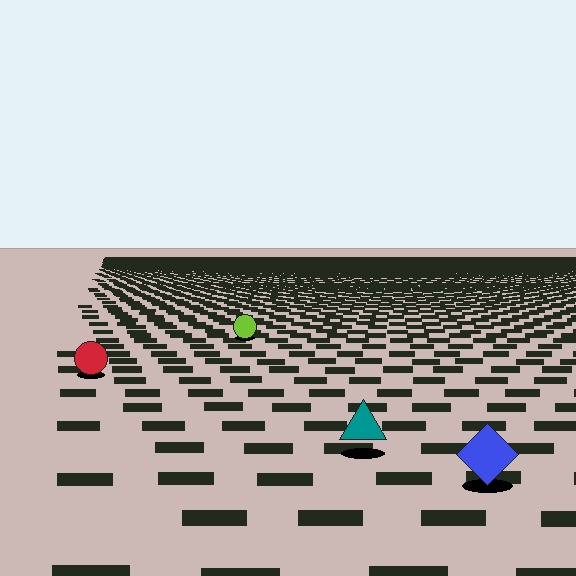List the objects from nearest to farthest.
From nearest to farthest: the blue diamond, the teal triangle, the red circle, the lime circle.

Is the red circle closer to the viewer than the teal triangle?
No. The teal triangle is closer — you can tell from the texture gradient: the ground texture is coarser near it.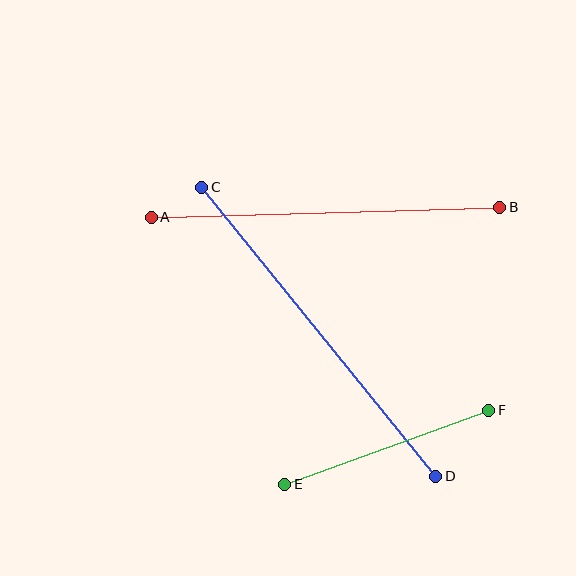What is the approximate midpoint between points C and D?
The midpoint is at approximately (319, 332) pixels.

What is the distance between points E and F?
The distance is approximately 217 pixels.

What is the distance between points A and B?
The distance is approximately 348 pixels.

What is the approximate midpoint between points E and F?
The midpoint is at approximately (387, 447) pixels.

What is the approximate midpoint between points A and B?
The midpoint is at approximately (325, 212) pixels.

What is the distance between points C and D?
The distance is approximately 372 pixels.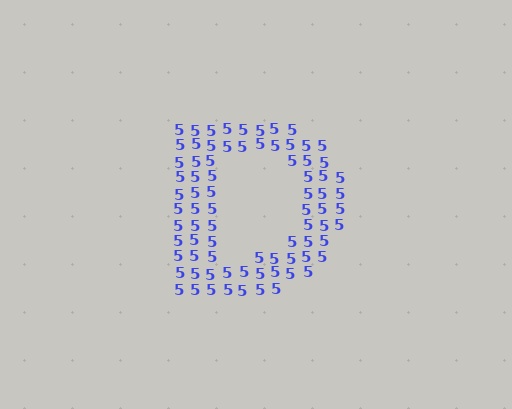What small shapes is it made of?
It is made of small digit 5's.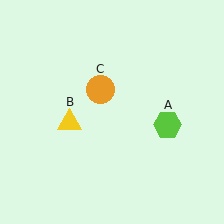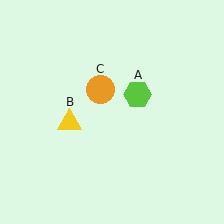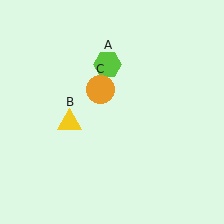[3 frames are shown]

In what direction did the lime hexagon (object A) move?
The lime hexagon (object A) moved up and to the left.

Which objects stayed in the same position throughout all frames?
Yellow triangle (object B) and orange circle (object C) remained stationary.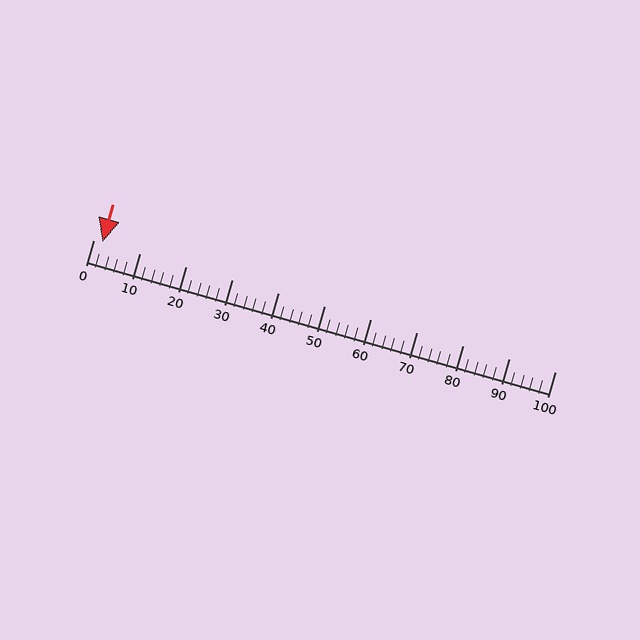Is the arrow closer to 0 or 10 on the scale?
The arrow is closer to 0.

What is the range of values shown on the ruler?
The ruler shows values from 0 to 100.